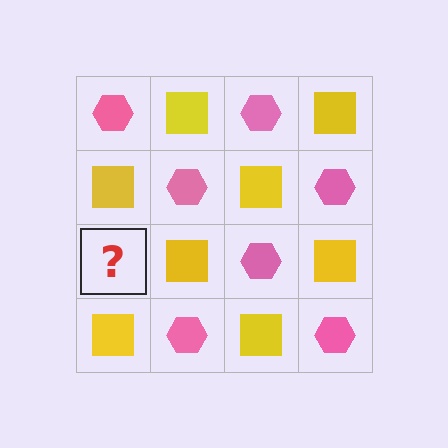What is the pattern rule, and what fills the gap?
The rule is that it alternates pink hexagon and yellow square in a checkerboard pattern. The gap should be filled with a pink hexagon.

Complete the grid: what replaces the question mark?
The question mark should be replaced with a pink hexagon.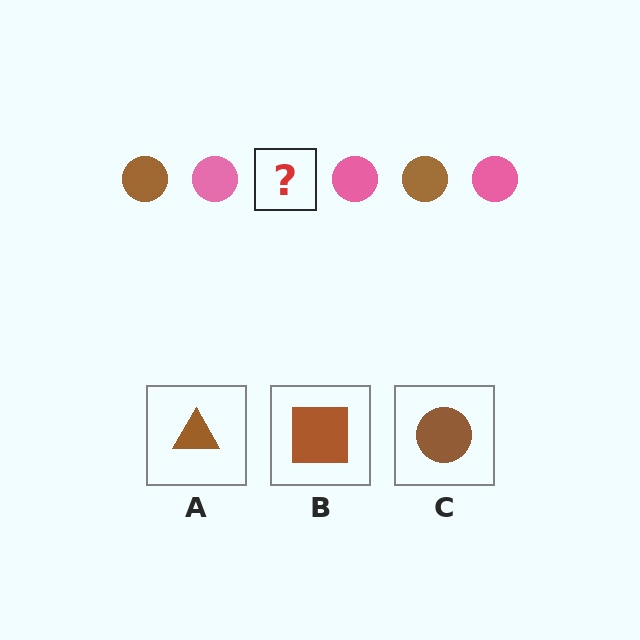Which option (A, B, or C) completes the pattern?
C.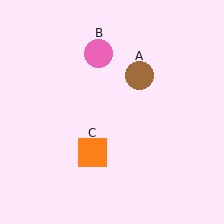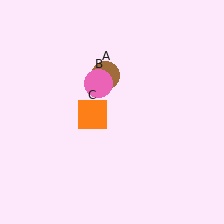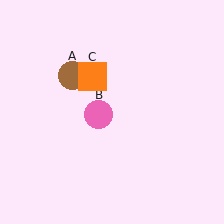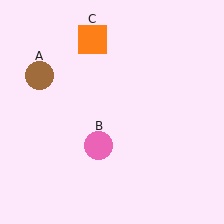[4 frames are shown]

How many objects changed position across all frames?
3 objects changed position: brown circle (object A), pink circle (object B), orange square (object C).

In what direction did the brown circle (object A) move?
The brown circle (object A) moved left.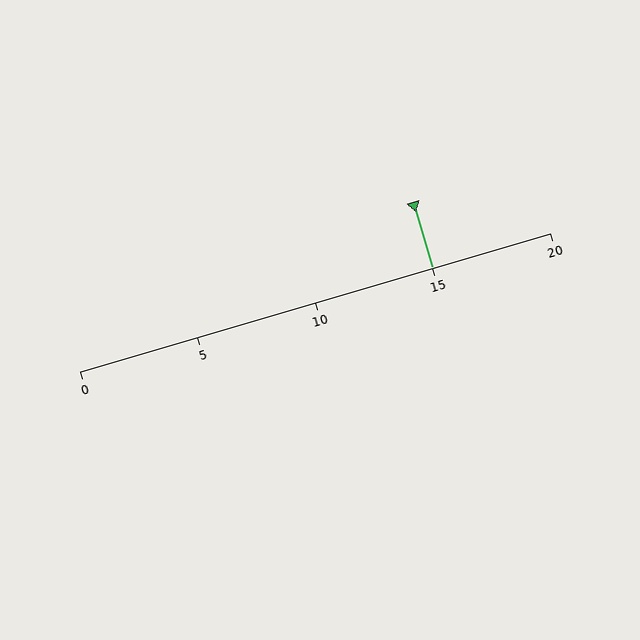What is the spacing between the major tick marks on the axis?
The major ticks are spaced 5 apart.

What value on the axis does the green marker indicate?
The marker indicates approximately 15.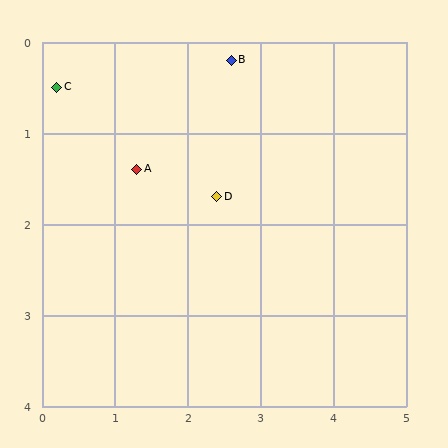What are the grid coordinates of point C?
Point C is at approximately (0.2, 0.5).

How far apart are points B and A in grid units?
Points B and A are about 1.8 grid units apart.